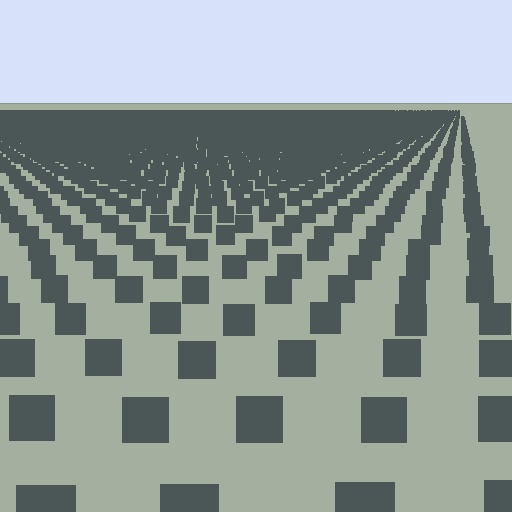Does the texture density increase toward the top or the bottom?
Density increases toward the top.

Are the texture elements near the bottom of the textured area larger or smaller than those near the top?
Larger. Near the bottom, elements are closer to the viewer and appear at a bigger on-screen size.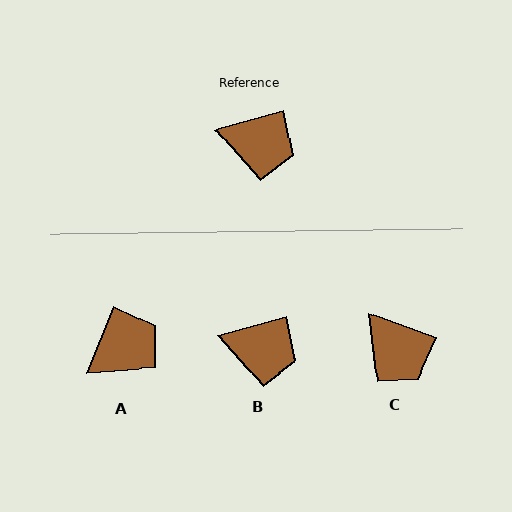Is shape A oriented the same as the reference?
No, it is off by about 53 degrees.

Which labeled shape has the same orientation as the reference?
B.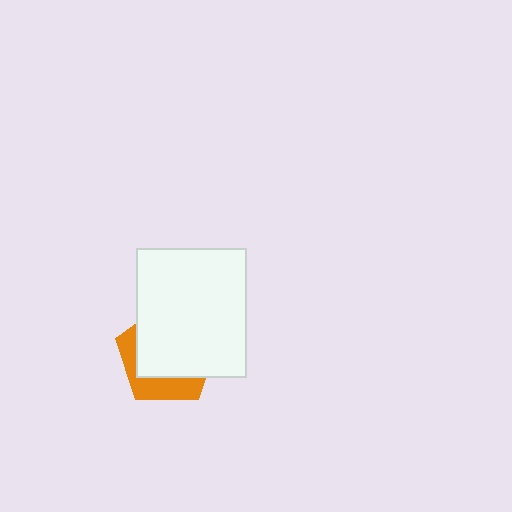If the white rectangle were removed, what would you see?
You would see the complete orange pentagon.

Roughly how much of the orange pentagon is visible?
A small part of it is visible (roughly 32%).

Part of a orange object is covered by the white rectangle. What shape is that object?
It is a pentagon.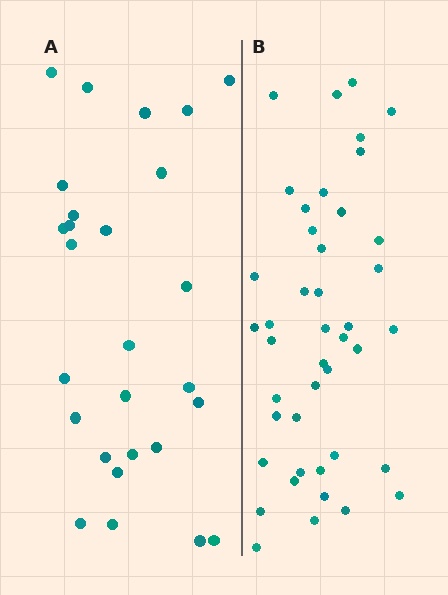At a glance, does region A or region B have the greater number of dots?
Region B (the right region) has more dots.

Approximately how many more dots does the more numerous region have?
Region B has approximately 15 more dots than region A.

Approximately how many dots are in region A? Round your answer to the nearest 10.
About 30 dots. (The exact count is 27, which rounds to 30.)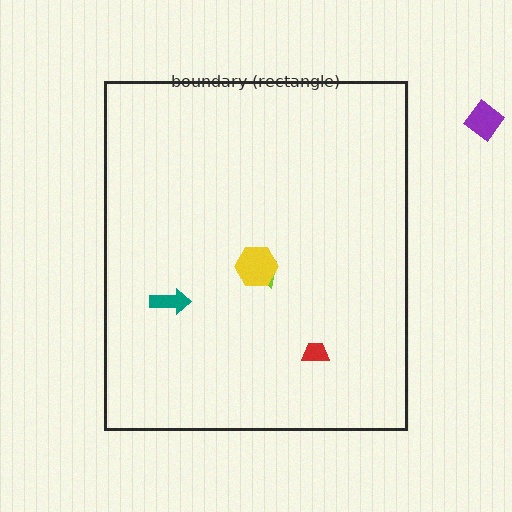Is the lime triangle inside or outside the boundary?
Inside.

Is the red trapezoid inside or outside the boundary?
Inside.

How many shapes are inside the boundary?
4 inside, 1 outside.